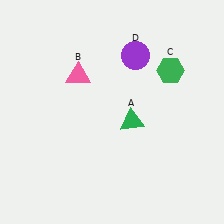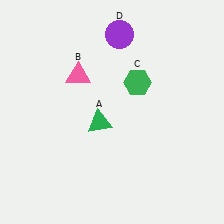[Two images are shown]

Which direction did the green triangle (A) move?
The green triangle (A) moved left.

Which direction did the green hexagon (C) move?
The green hexagon (C) moved left.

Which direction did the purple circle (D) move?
The purple circle (D) moved up.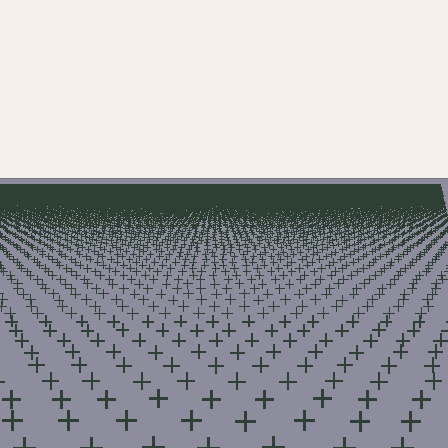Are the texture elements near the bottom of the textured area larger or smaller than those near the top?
Larger. Near the bottom, elements are closer to the viewer and appear at a bigger on-screen size.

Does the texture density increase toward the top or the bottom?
Density increases toward the top.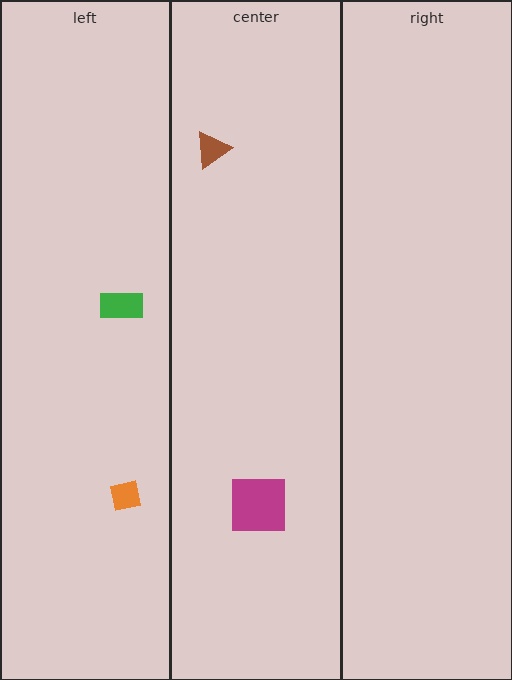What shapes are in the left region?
The green rectangle, the orange square.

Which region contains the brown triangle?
The center region.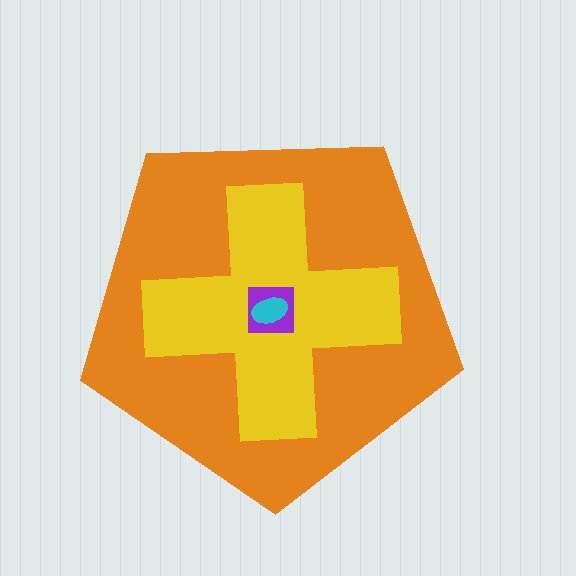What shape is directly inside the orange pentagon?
The yellow cross.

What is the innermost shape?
The cyan ellipse.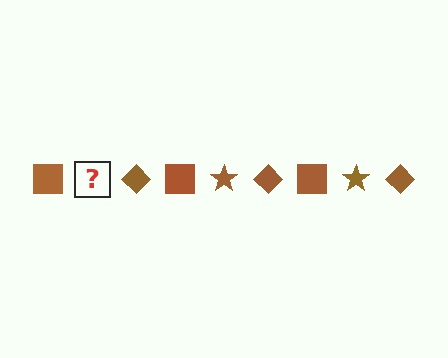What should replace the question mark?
The question mark should be replaced with a brown star.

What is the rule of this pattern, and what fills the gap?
The rule is that the pattern cycles through square, star, diamond shapes in brown. The gap should be filled with a brown star.